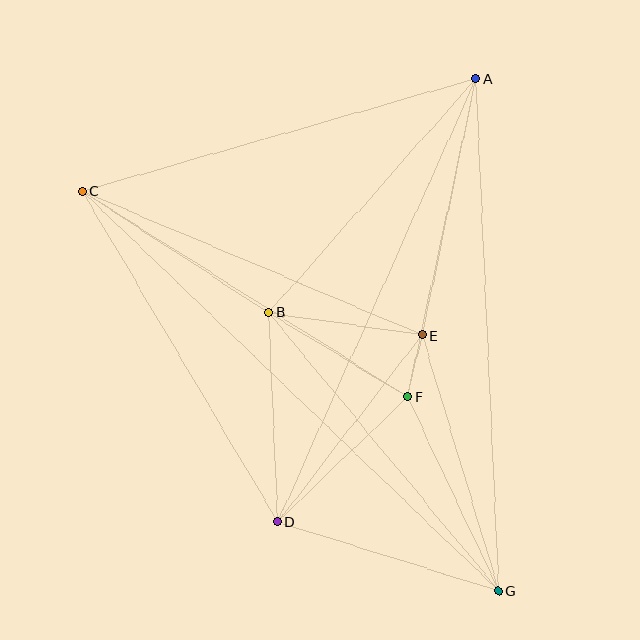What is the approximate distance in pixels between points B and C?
The distance between B and C is approximately 223 pixels.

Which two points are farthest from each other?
Points C and G are farthest from each other.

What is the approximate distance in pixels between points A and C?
The distance between A and C is approximately 410 pixels.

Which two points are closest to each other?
Points E and F are closest to each other.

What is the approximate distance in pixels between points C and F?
The distance between C and F is approximately 385 pixels.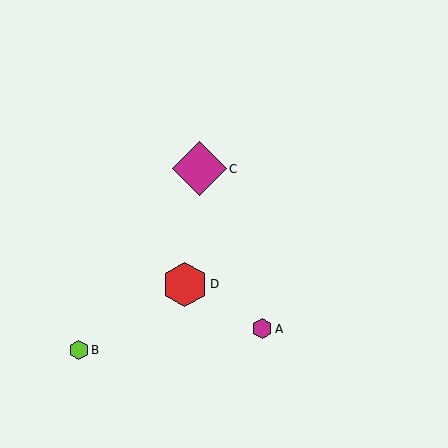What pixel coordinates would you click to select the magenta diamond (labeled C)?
Click at (199, 169) to select the magenta diamond C.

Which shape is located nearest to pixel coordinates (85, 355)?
The lime hexagon (labeled B) at (79, 350) is nearest to that location.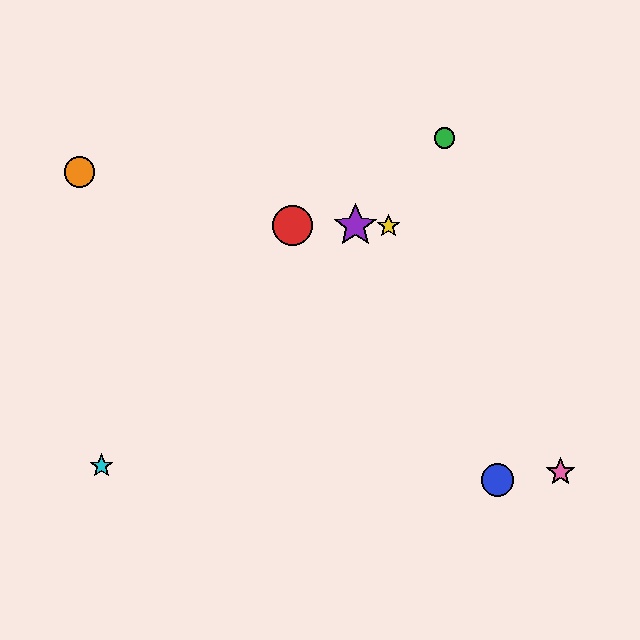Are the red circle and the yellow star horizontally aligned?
Yes, both are at y≈226.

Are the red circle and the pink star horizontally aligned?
No, the red circle is at y≈226 and the pink star is at y≈472.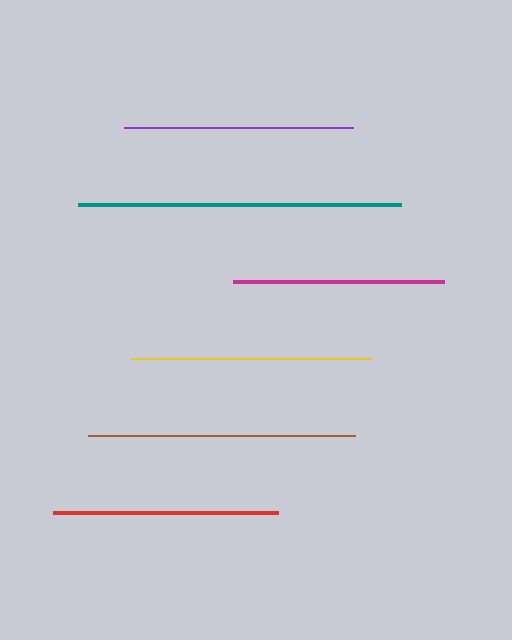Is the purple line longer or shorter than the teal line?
The teal line is longer than the purple line.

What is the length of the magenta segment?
The magenta segment is approximately 212 pixels long.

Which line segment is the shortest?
The magenta line is the shortest at approximately 212 pixels.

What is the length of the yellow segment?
The yellow segment is approximately 240 pixels long.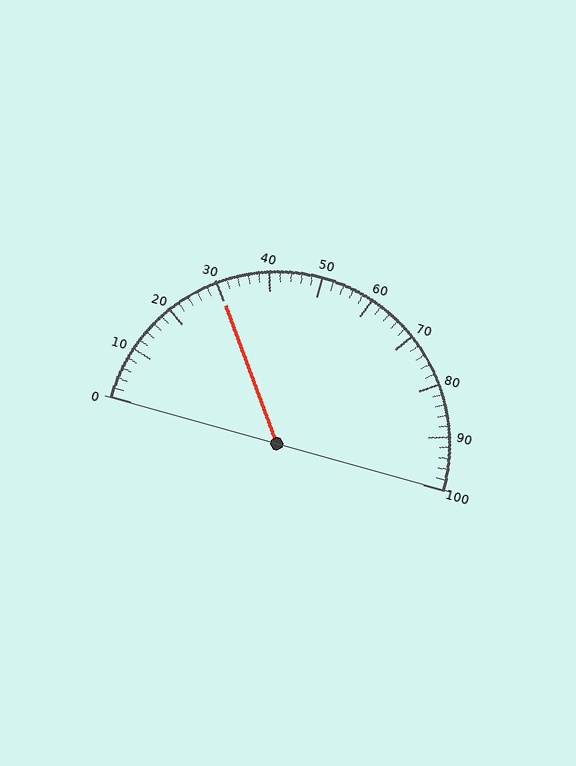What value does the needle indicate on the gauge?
The needle indicates approximately 30.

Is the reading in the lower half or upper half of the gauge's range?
The reading is in the lower half of the range (0 to 100).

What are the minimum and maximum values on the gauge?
The gauge ranges from 0 to 100.